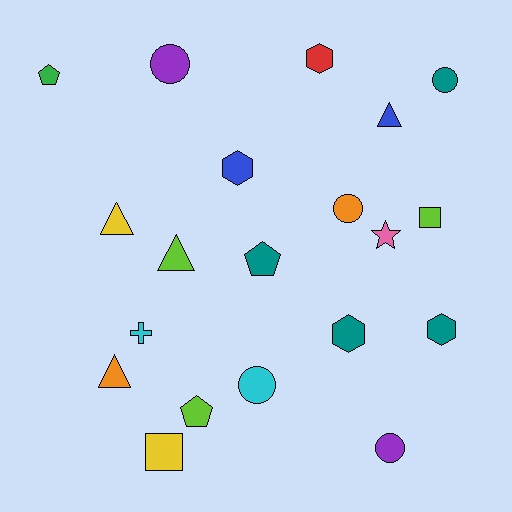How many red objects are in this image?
There is 1 red object.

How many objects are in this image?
There are 20 objects.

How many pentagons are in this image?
There are 3 pentagons.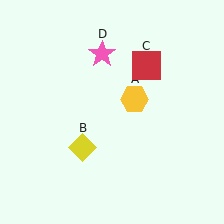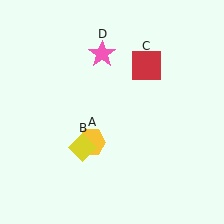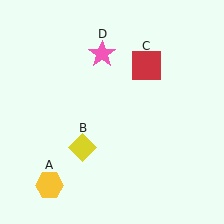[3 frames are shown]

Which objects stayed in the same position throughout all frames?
Yellow diamond (object B) and red square (object C) and pink star (object D) remained stationary.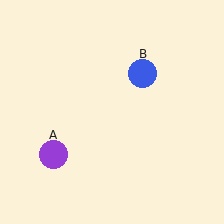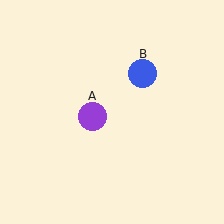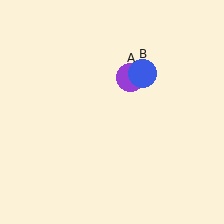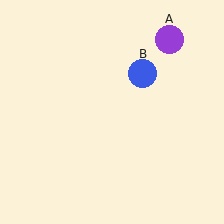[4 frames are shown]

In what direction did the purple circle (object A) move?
The purple circle (object A) moved up and to the right.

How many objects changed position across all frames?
1 object changed position: purple circle (object A).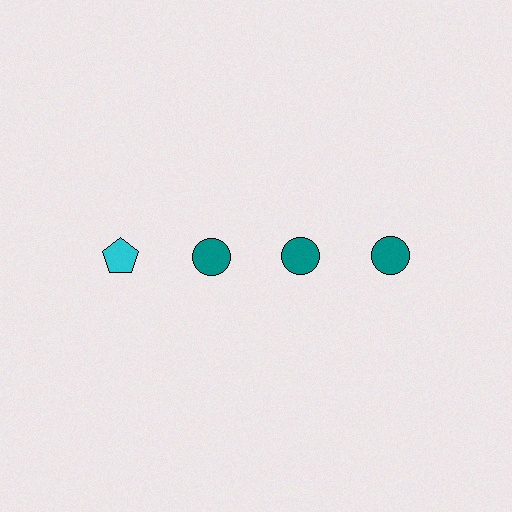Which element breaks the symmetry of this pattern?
The cyan pentagon in the top row, leftmost column breaks the symmetry. All other shapes are teal circles.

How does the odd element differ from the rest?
It differs in both color (cyan instead of teal) and shape (pentagon instead of circle).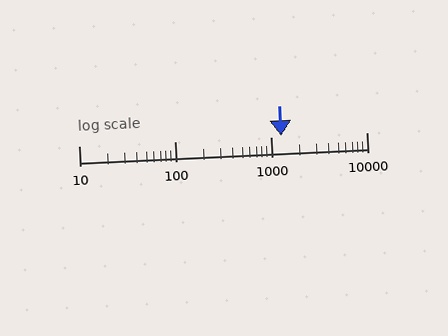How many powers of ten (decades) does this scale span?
The scale spans 3 decades, from 10 to 10000.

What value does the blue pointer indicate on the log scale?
The pointer indicates approximately 1300.